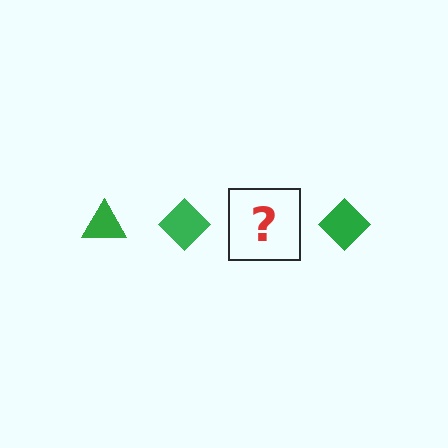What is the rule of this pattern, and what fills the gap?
The rule is that the pattern cycles through triangle, diamond shapes in green. The gap should be filled with a green triangle.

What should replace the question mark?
The question mark should be replaced with a green triangle.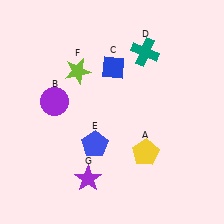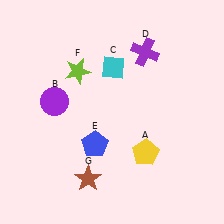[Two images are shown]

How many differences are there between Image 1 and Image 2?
There are 3 differences between the two images.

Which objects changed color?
C changed from blue to cyan. D changed from teal to purple. G changed from purple to brown.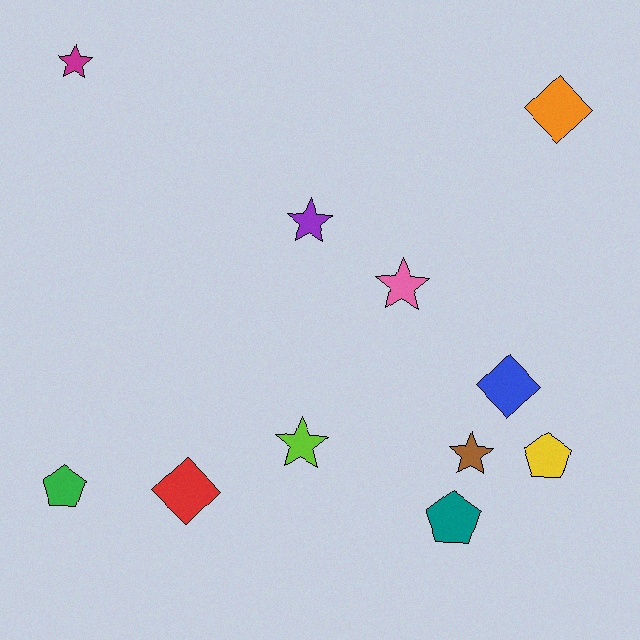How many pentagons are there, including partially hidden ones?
There are 3 pentagons.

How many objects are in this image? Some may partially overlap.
There are 11 objects.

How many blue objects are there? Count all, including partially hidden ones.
There is 1 blue object.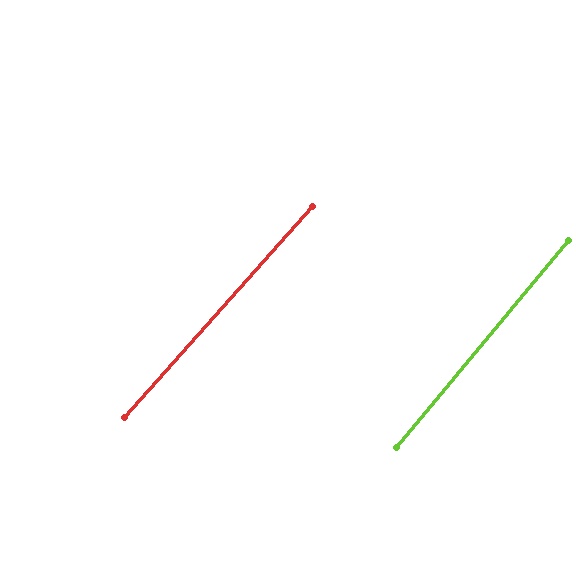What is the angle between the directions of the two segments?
Approximately 2 degrees.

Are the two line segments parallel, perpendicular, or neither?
Parallel — their directions differ by only 2.0°.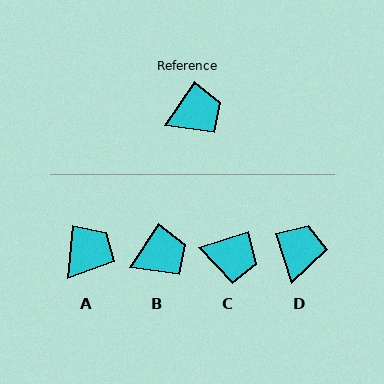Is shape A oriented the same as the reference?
No, it is off by about 28 degrees.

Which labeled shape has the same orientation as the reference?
B.